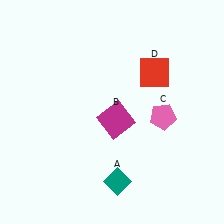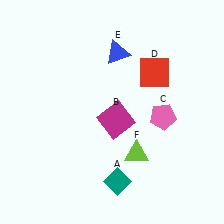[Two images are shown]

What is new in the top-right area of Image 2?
A blue triangle (E) was added in the top-right area of Image 2.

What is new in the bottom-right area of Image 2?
A lime triangle (F) was added in the bottom-right area of Image 2.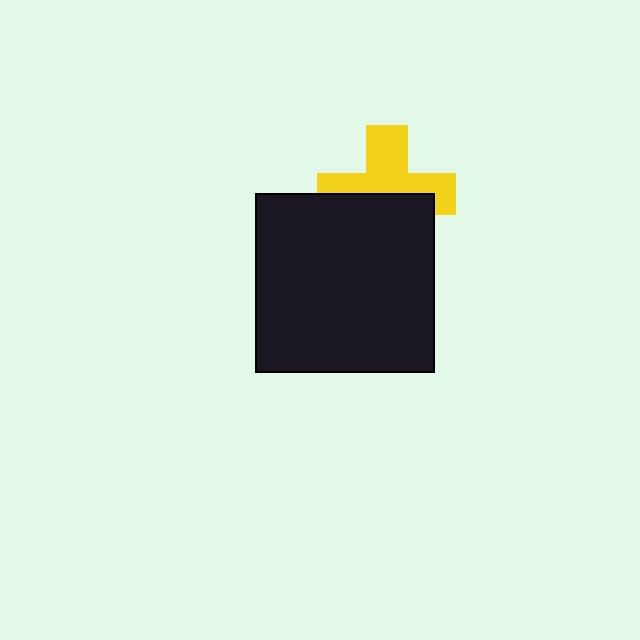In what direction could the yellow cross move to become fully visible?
The yellow cross could move up. That would shift it out from behind the black square entirely.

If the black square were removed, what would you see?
You would see the complete yellow cross.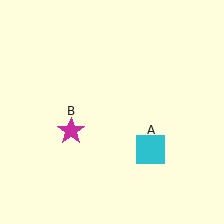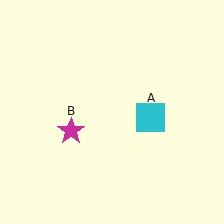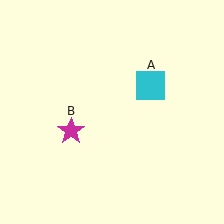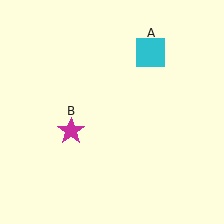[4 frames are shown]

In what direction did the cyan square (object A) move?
The cyan square (object A) moved up.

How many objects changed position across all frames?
1 object changed position: cyan square (object A).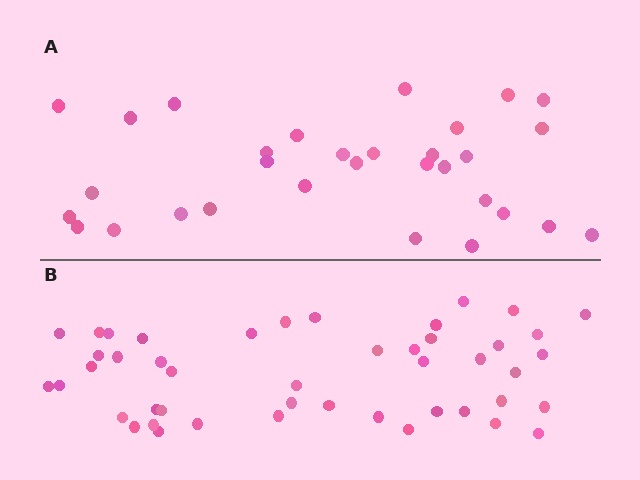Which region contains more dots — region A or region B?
Region B (the bottom region) has more dots.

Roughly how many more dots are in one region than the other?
Region B has approximately 15 more dots than region A.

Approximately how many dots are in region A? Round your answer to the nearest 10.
About 30 dots. (The exact count is 31, which rounds to 30.)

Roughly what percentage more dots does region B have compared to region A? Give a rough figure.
About 50% more.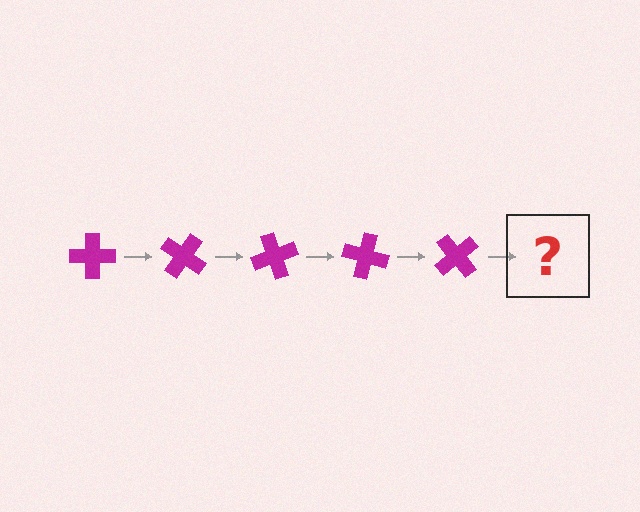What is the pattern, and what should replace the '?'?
The pattern is that the cross rotates 35 degrees each step. The '?' should be a magenta cross rotated 175 degrees.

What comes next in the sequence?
The next element should be a magenta cross rotated 175 degrees.